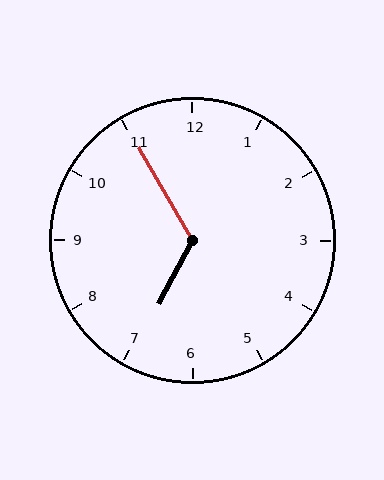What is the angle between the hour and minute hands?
Approximately 122 degrees.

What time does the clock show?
6:55.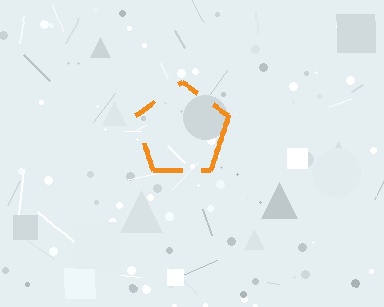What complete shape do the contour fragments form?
The contour fragments form a pentagon.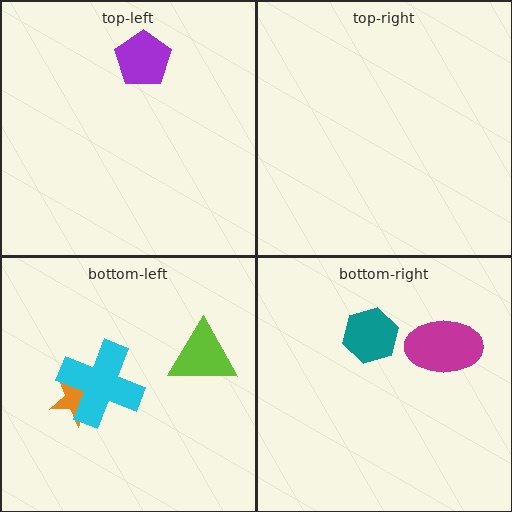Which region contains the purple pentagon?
The top-left region.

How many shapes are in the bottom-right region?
2.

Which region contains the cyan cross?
The bottom-left region.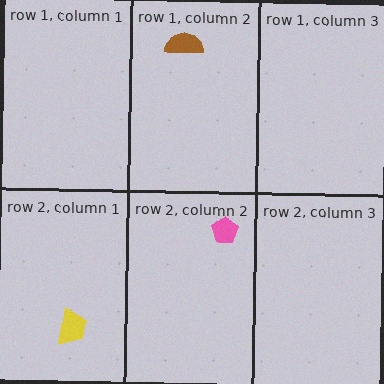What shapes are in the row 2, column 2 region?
The pink pentagon.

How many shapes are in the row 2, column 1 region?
1.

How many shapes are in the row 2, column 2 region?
1.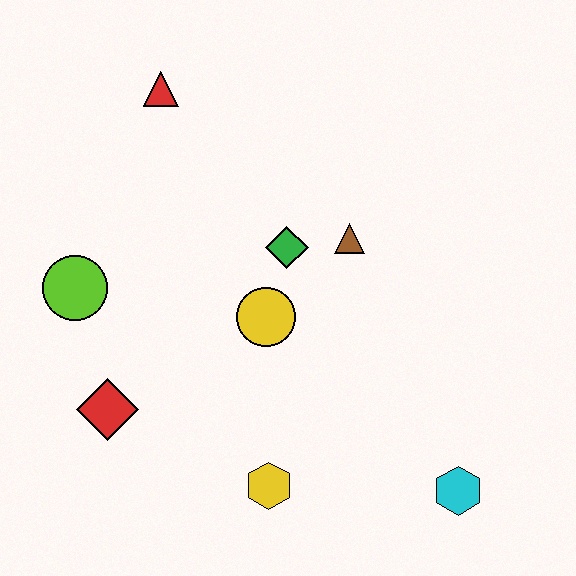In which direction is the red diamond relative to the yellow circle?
The red diamond is to the left of the yellow circle.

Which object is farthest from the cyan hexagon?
The red triangle is farthest from the cyan hexagon.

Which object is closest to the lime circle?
The red diamond is closest to the lime circle.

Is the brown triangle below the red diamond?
No